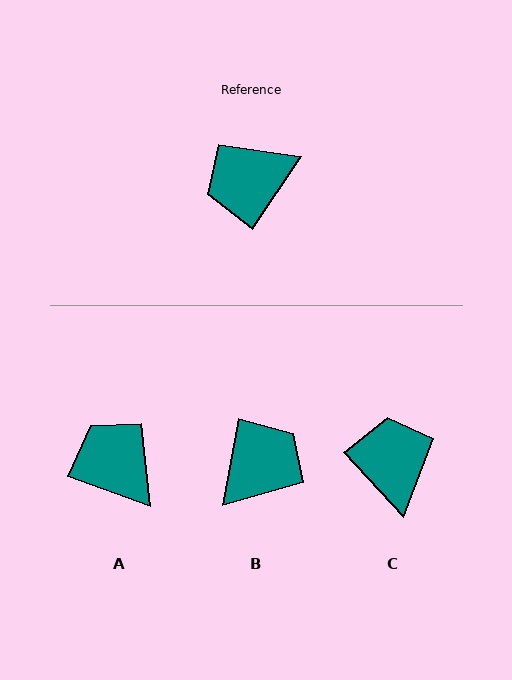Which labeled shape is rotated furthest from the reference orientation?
B, about 156 degrees away.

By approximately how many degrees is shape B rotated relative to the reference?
Approximately 156 degrees clockwise.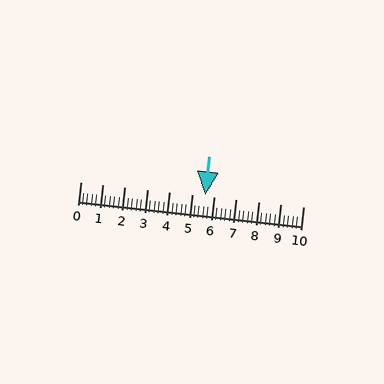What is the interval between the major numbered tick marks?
The major tick marks are spaced 1 units apart.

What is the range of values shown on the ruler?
The ruler shows values from 0 to 10.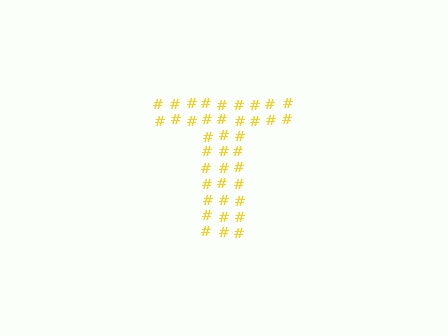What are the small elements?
The small elements are hash symbols.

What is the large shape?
The large shape is the letter T.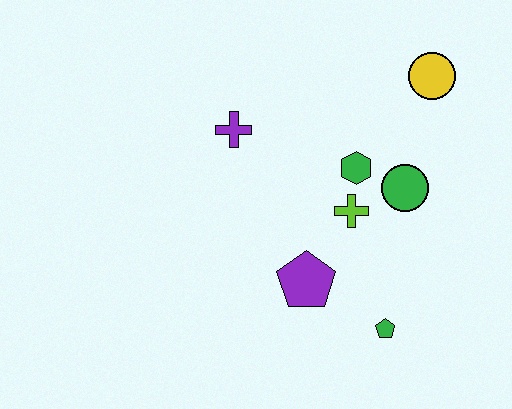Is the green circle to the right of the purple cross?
Yes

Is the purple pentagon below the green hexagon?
Yes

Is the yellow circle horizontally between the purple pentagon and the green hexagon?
No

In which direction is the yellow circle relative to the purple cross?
The yellow circle is to the right of the purple cross.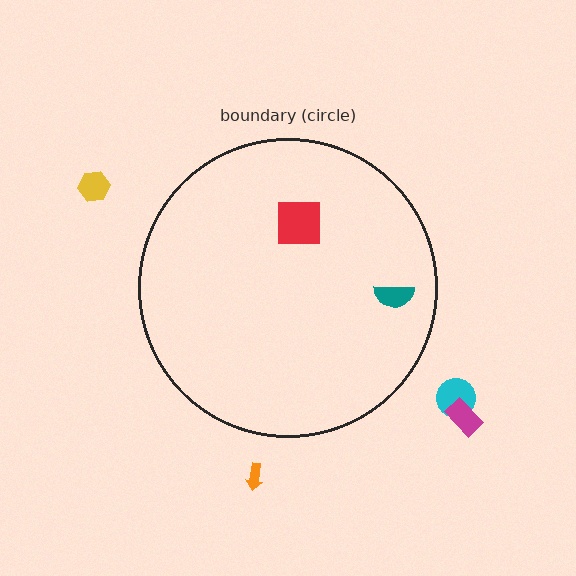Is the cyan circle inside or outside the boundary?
Outside.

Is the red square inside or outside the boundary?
Inside.